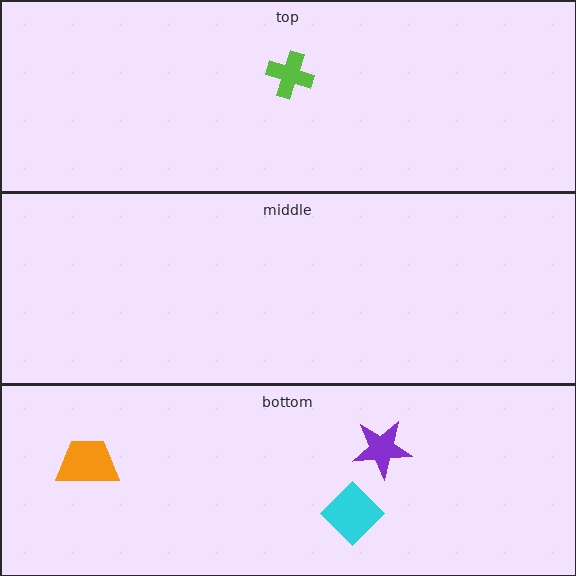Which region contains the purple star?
The bottom region.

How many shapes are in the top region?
1.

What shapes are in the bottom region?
The purple star, the cyan diamond, the orange trapezoid.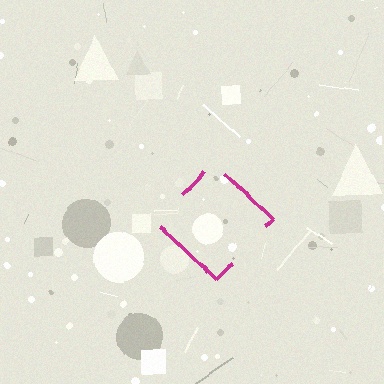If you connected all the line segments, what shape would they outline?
They would outline a diamond.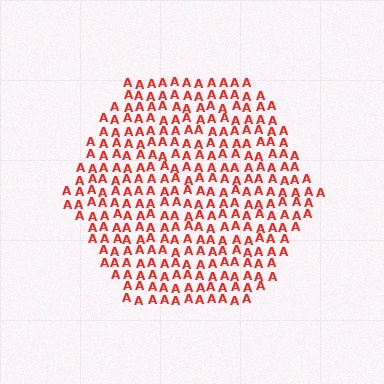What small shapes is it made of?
It is made of small letter A's.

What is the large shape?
The large shape is a hexagon.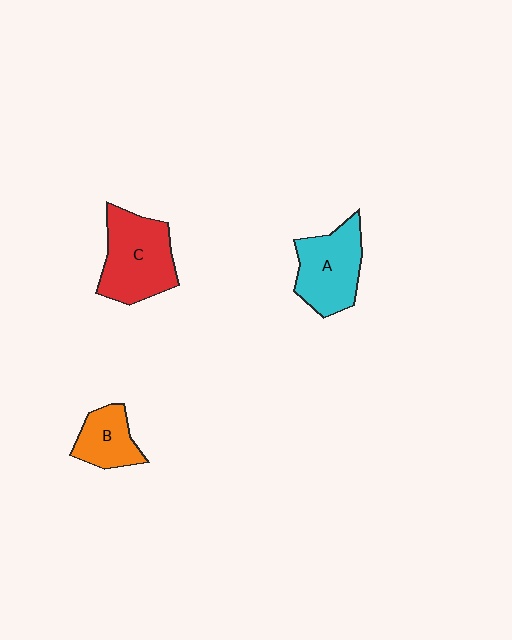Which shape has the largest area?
Shape C (red).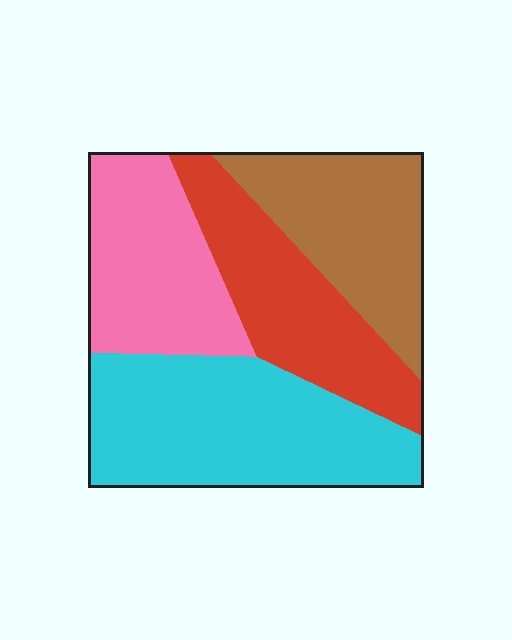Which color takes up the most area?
Cyan, at roughly 35%.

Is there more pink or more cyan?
Cyan.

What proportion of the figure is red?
Red takes up about one fifth (1/5) of the figure.